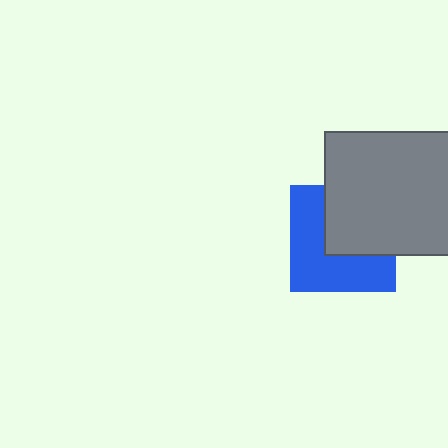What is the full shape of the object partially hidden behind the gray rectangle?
The partially hidden object is a blue square.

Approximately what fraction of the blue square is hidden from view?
Roughly 45% of the blue square is hidden behind the gray rectangle.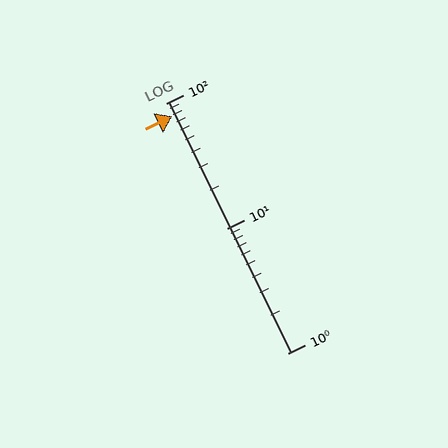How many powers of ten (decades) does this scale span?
The scale spans 2 decades, from 1 to 100.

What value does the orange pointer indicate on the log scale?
The pointer indicates approximately 78.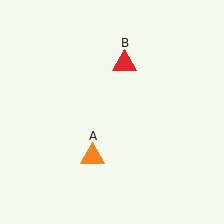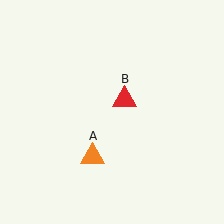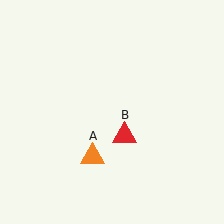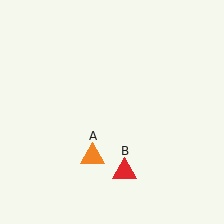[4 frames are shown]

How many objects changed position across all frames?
1 object changed position: red triangle (object B).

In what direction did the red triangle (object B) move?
The red triangle (object B) moved down.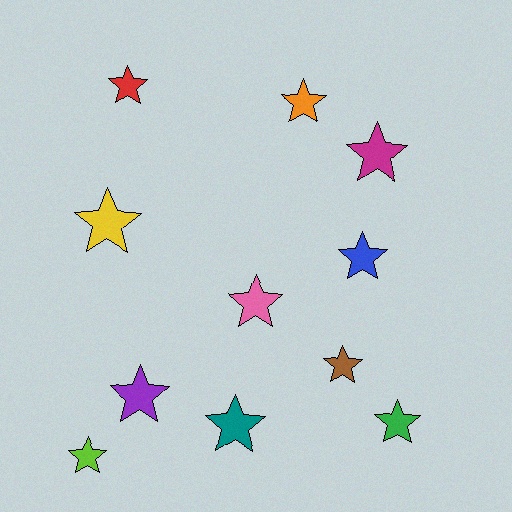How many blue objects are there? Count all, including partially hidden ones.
There is 1 blue object.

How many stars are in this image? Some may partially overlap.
There are 11 stars.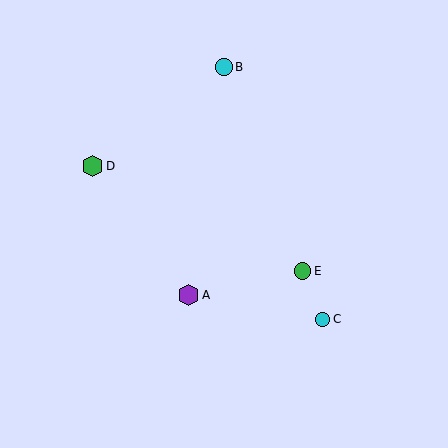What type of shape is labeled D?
Shape D is a green hexagon.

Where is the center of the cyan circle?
The center of the cyan circle is at (323, 319).